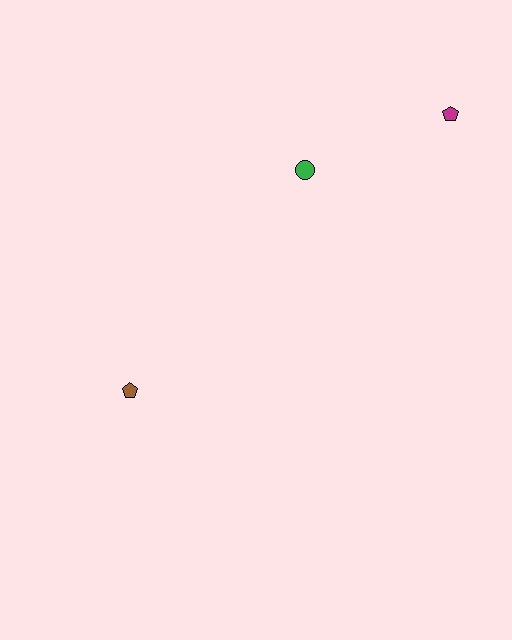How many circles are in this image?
There is 1 circle.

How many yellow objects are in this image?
There are no yellow objects.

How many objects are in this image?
There are 3 objects.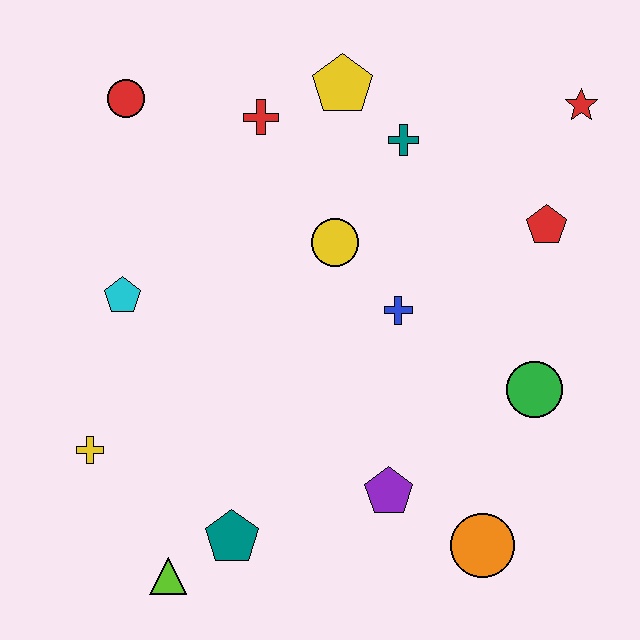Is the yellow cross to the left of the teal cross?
Yes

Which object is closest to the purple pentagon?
The orange circle is closest to the purple pentagon.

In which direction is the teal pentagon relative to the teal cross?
The teal pentagon is below the teal cross.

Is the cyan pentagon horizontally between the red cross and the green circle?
No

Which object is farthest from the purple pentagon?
The red circle is farthest from the purple pentagon.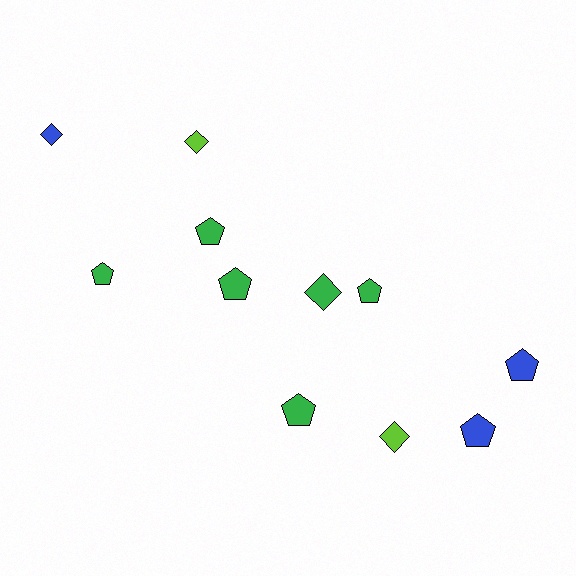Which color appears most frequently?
Green, with 6 objects.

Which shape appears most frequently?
Pentagon, with 7 objects.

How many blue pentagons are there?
There are 2 blue pentagons.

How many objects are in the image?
There are 11 objects.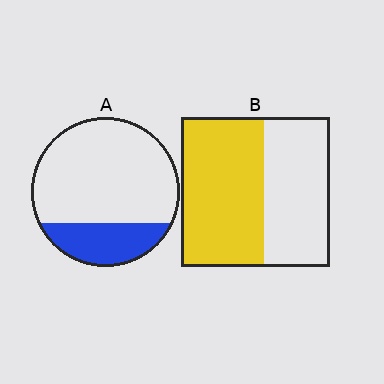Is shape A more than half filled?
No.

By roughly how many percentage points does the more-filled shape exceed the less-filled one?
By roughly 30 percentage points (B over A).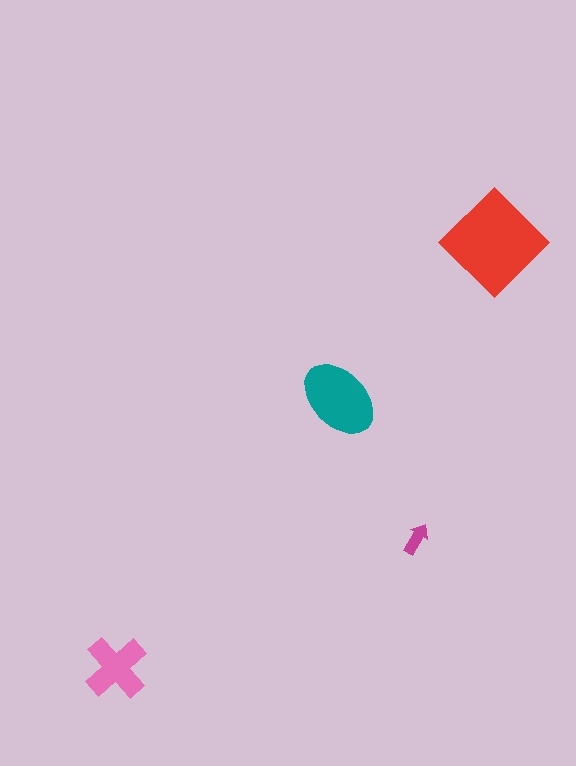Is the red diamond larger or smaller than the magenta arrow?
Larger.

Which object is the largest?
The red diamond.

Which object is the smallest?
The magenta arrow.